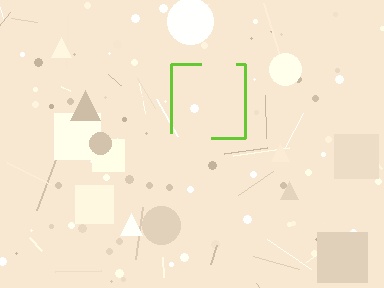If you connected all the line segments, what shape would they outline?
They would outline a square.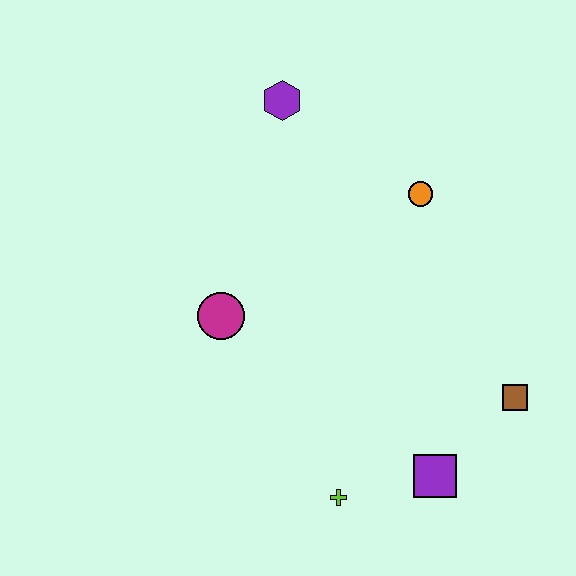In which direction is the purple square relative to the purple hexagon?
The purple square is below the purple hexagon.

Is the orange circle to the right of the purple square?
No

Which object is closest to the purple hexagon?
The orange circle is closest to the purple hexagon.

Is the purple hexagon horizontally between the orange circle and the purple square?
No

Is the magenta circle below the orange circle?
Yes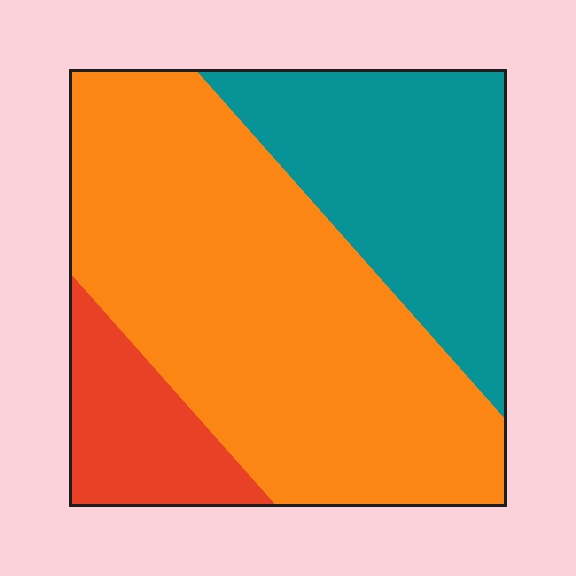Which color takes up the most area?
Orange, at roughly 60%.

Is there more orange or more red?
Orange.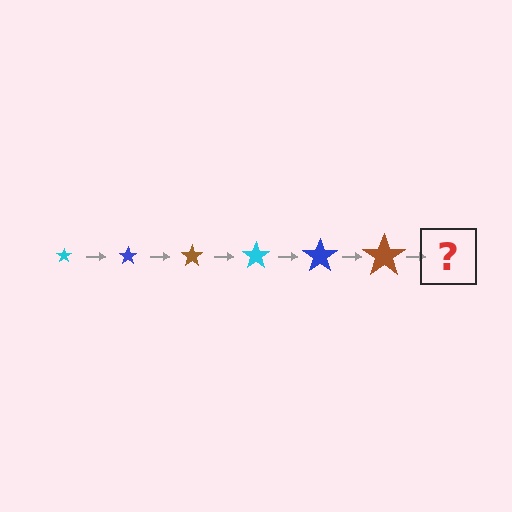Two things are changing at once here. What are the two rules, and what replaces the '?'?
The two rules are that the star grows larger each step and the color cycles through cyan, blue, and brown. The '?' should be a cyan star, larger than the previous one.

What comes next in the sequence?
The next element should be a cyan star, larger than the previous one.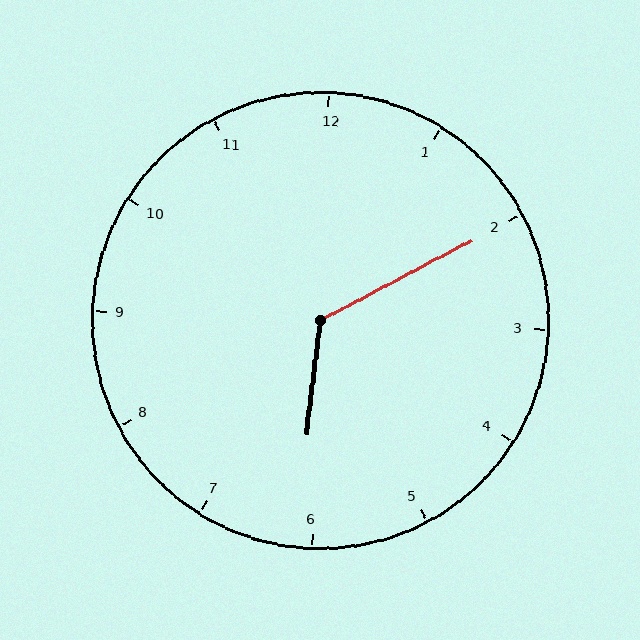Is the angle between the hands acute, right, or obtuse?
It is obtuse.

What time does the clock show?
6:10.